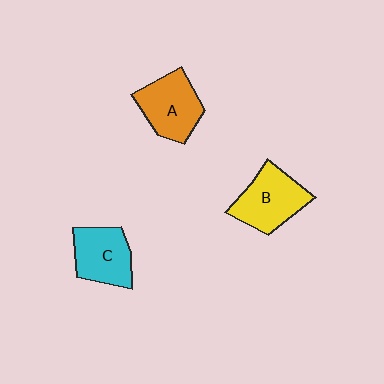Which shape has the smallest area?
Shape C (cyan).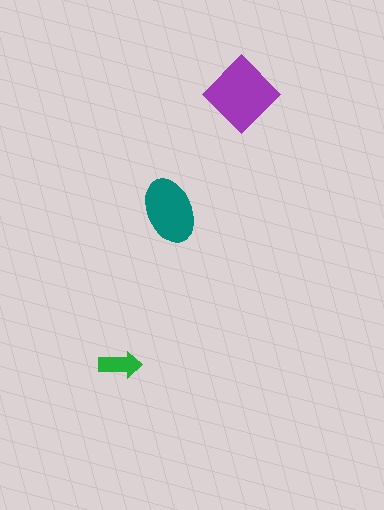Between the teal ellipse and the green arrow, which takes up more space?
The teal ellipse.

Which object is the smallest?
The green arrow.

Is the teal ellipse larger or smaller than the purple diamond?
Smaller.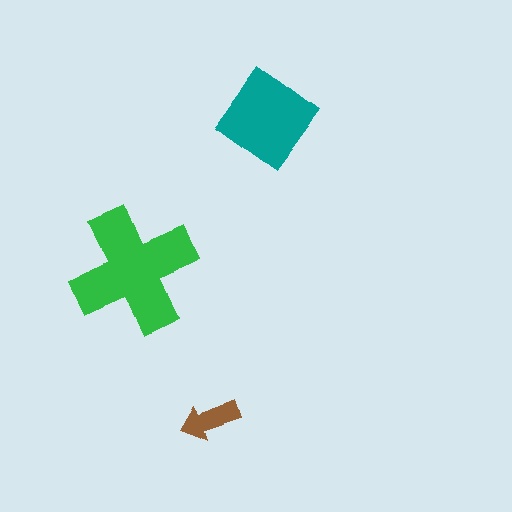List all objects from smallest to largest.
The brown arrow, the teal diamond, the green cross.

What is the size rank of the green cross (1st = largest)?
1st.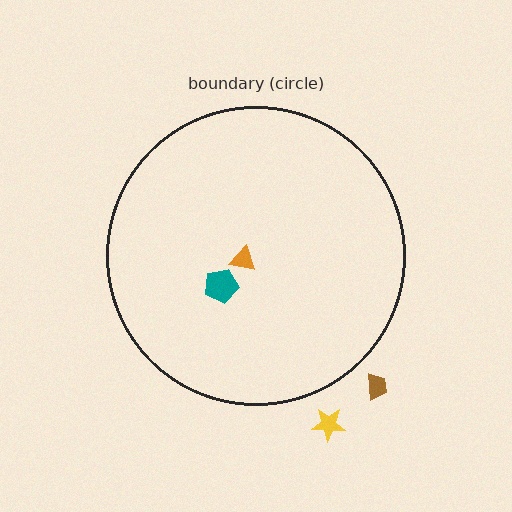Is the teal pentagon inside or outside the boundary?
Inside.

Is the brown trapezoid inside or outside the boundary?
Outside.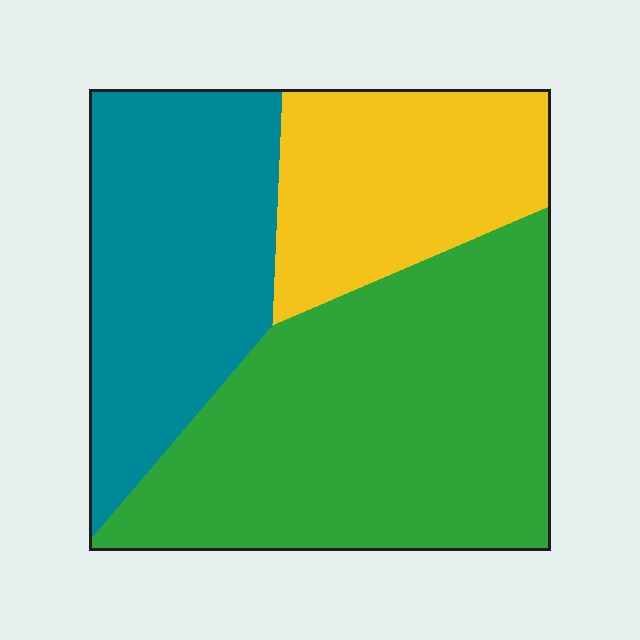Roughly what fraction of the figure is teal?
Teal covers about 30% of the figure.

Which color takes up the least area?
Yellow, at roughly 20%.